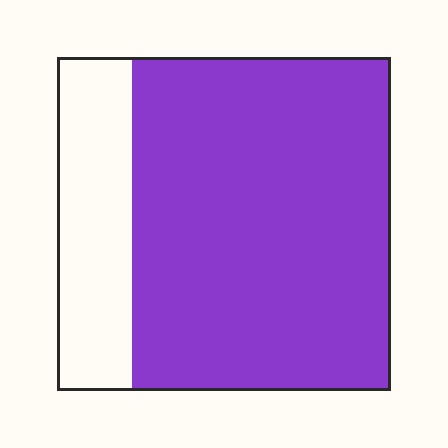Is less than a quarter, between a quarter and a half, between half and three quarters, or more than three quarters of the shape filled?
More than three quarters.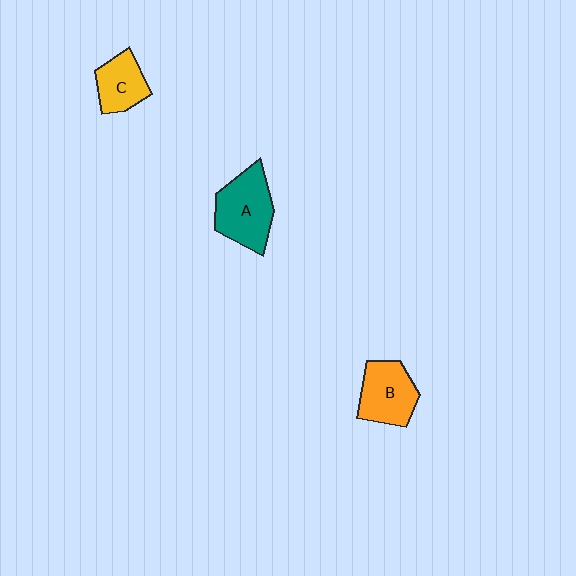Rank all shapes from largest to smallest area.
From largest to smallest: A (teal), B (orange), C (yellow).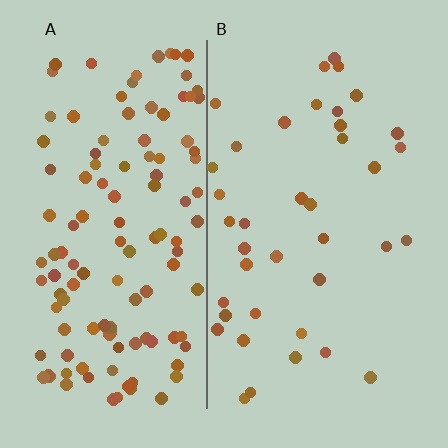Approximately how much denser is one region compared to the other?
Approximately 3.1× — region A over region B.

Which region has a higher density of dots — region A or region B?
A (the left).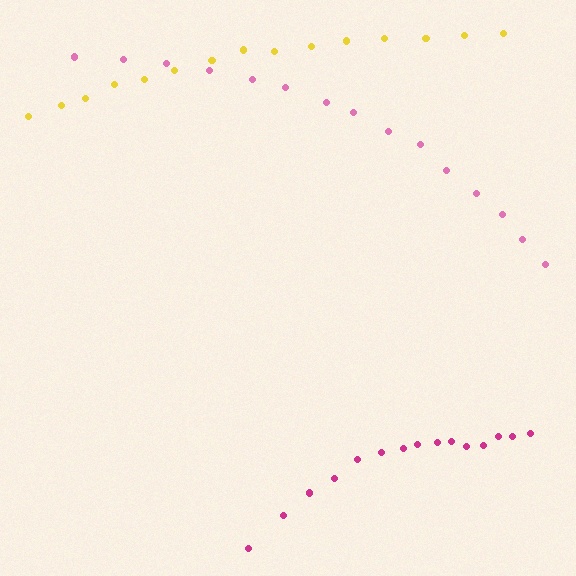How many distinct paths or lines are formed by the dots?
There are 3 distinct paths.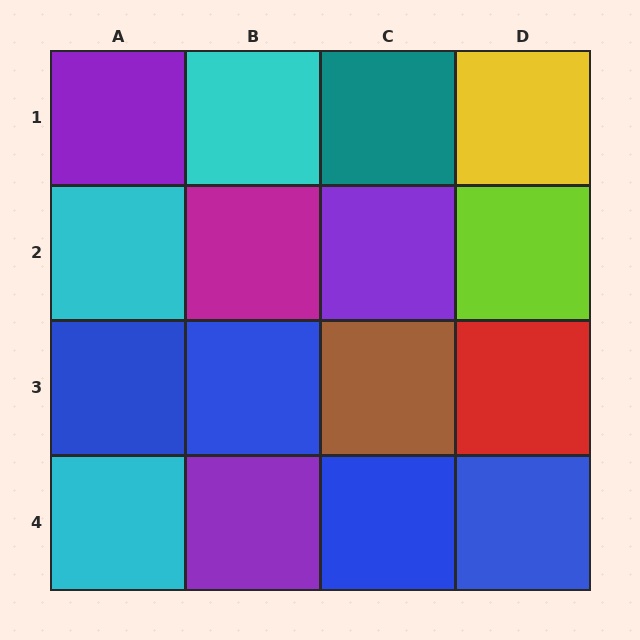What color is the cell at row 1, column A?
Purple.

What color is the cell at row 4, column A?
Cyan.